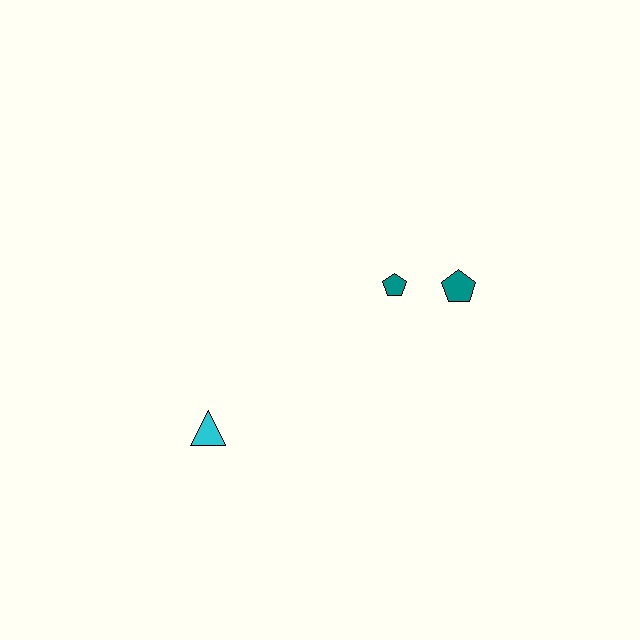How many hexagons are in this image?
There are no hexagons.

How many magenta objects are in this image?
There are no magenta objects.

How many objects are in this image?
There are 3 objects.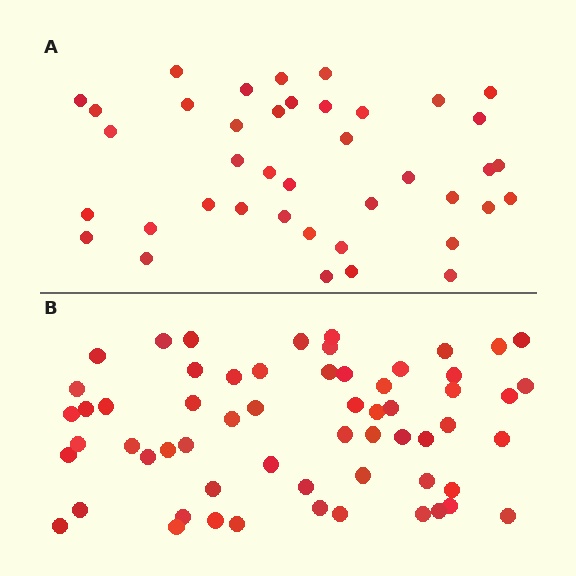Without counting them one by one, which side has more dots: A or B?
Region B (the bottom region) has more dots.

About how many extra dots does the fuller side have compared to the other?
Region B has approximately 20 more dots than region A.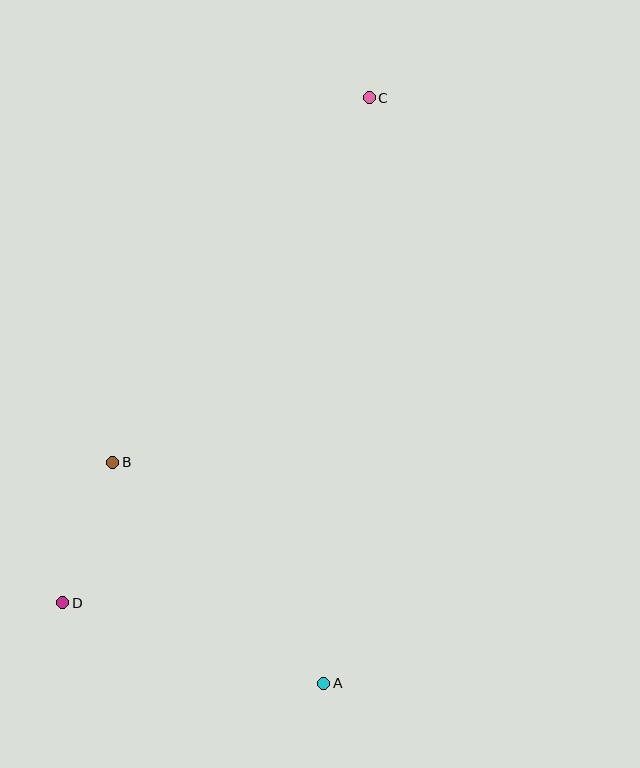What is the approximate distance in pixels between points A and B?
The distance between A and B is approximately 306 pixels.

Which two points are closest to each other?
Points B and D are closest to each other.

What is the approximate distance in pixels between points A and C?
The distance between A and C is approximately 587 pixels.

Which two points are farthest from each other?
Points C and D are farthest from each other.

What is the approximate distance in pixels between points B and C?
The distance between B and C is approximately 446 pixels.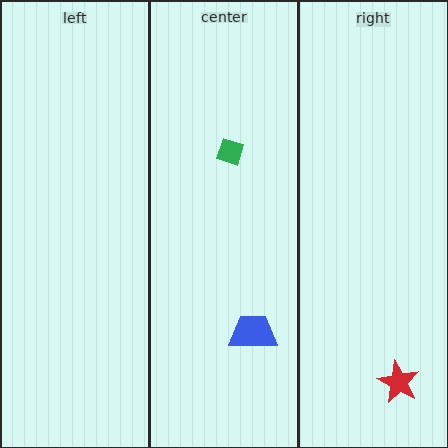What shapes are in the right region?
The red star.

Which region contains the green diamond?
The center region.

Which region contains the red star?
The right region.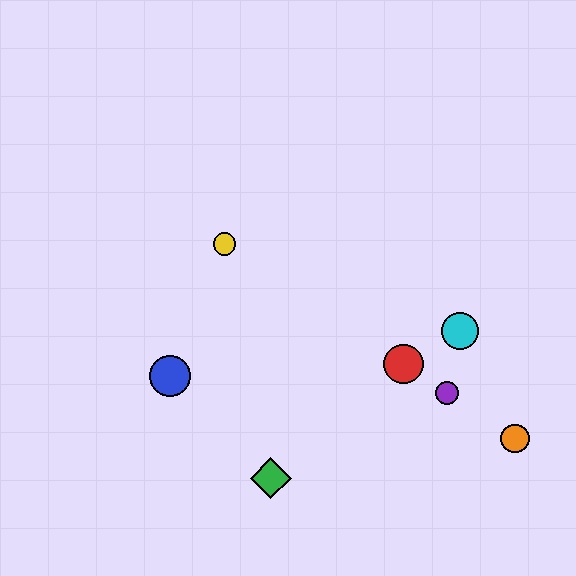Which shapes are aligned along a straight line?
The red circle, the yellow circle, the purple circle, the orange circle are aligned along a straight line.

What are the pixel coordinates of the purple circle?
The purple circle is at (447, 393).